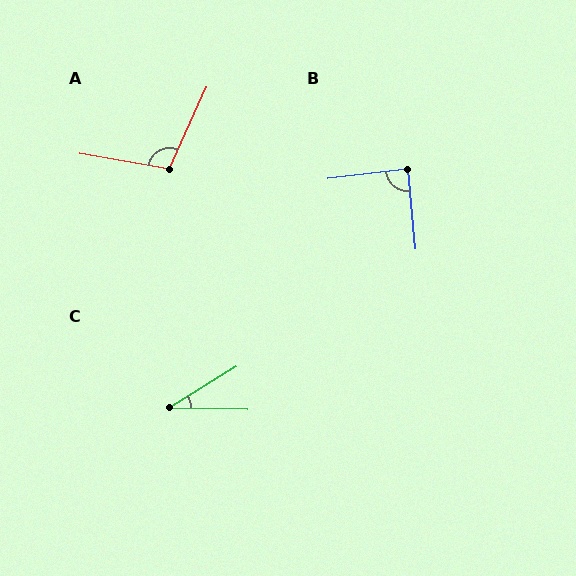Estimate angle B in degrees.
Approximately 88 degrees.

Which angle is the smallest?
C, at approximately 33 degrees.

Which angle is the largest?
A, at approximately 104 degrees.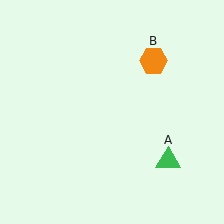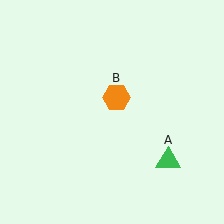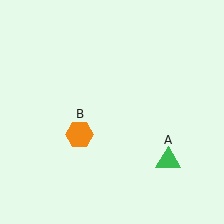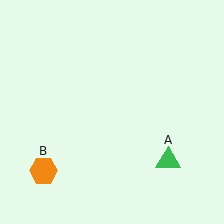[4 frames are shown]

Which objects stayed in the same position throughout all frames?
Green triangle (object A) remained stationary.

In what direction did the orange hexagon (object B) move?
The orange hexagon (object B) moved down and to the left.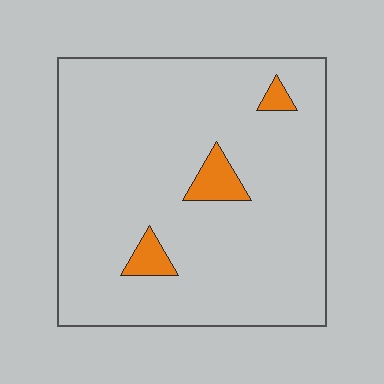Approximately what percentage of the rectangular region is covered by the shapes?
Approximately 5%.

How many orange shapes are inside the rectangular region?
3.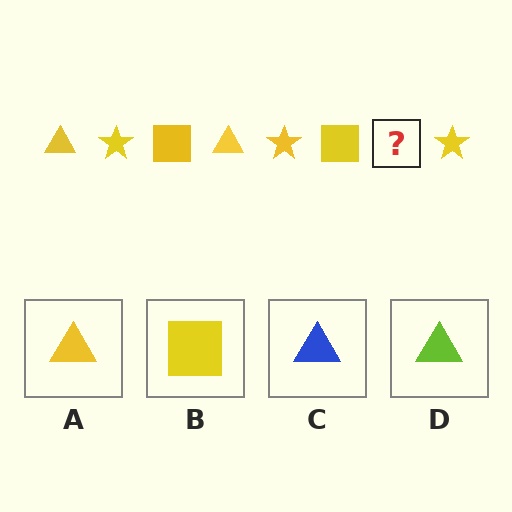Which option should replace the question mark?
Option A.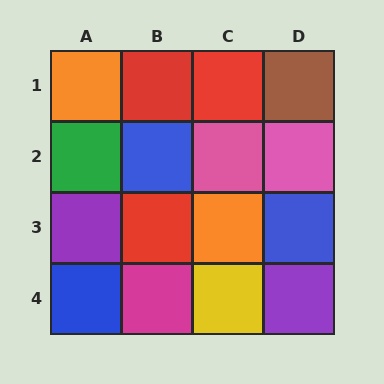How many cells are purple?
2 cells are purple.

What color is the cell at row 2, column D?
Pink.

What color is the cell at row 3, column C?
Orange.